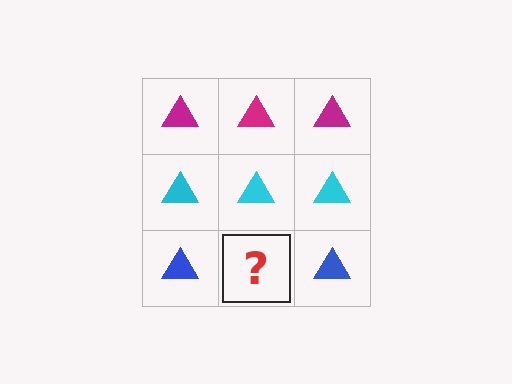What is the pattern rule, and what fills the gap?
The rule is that each row has a consistent color. The gap should be filled with a blue triangle.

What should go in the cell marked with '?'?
The missing cell should contain a blue triangle.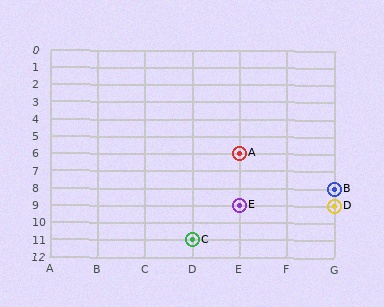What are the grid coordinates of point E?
Point E is at grid coordinates (E, 9).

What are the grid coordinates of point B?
Point B is at grid coordinates (G, 8).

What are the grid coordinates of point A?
Point A is at grid coordinates (E, 6).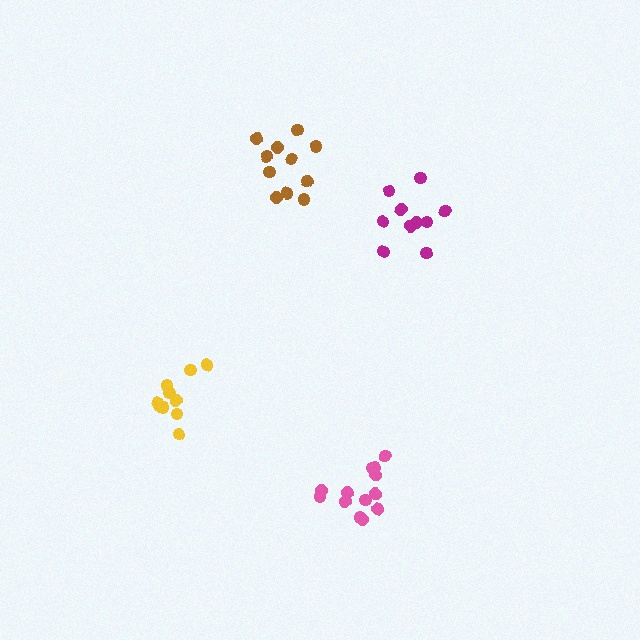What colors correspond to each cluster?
The clusters are colored: pink, yellow, magenta, brown.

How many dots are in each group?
Group 1: 13 dots, Group 2: 10 dots, Group 3: 10 dots, Group 4: 11 dots (44 total).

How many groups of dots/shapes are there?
There are 4 groups.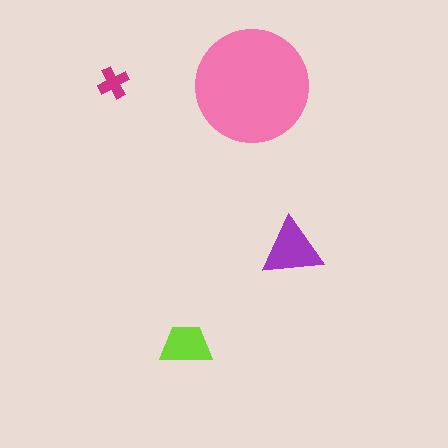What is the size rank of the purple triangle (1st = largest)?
2nd.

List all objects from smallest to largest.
The magenta cross, the lime trapezoid, the purple triangle, the pink circle.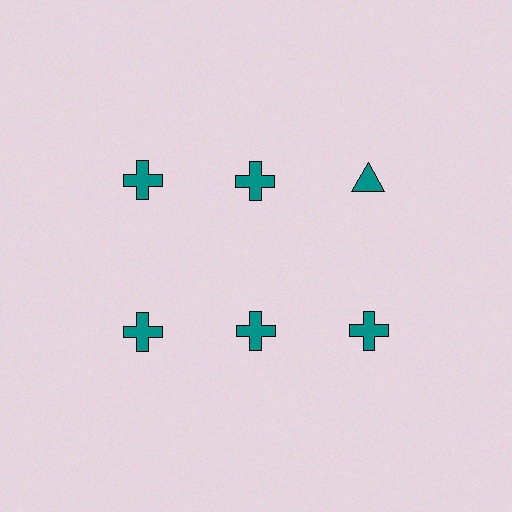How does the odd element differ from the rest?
It has a different shape: triangle instead of cross.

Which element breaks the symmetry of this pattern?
The teal triangle in the top row, center column breaks the symmetry. All other shapes are teal crosses.